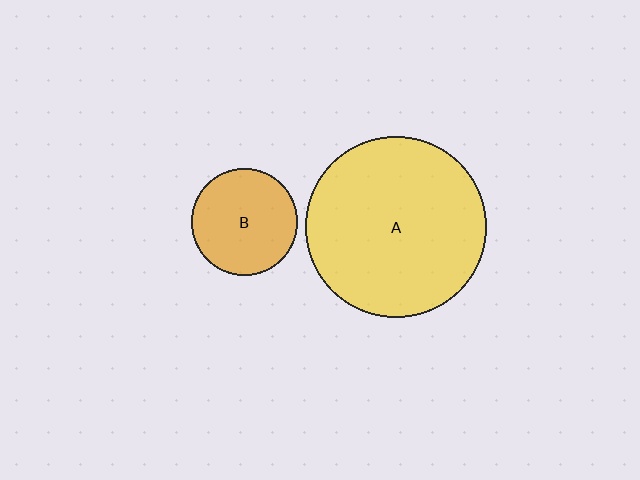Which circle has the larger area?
Circle A (yellow).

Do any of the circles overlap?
No, none of the circles overlap.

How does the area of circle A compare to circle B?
Approximately 2.9 times.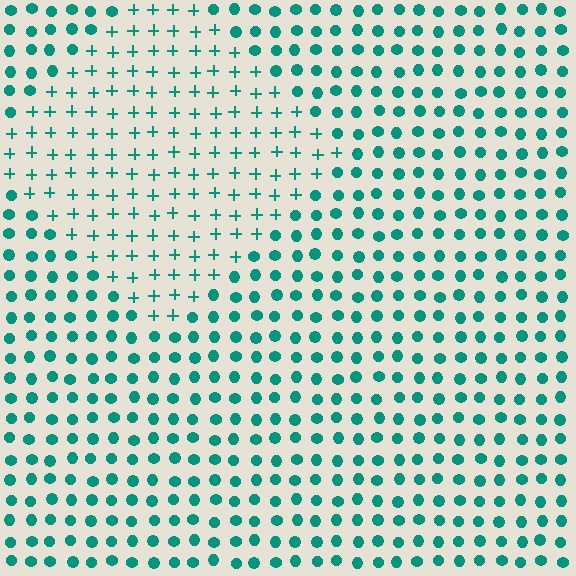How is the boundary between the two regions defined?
The boundary is defined by a change in element shape: plus signs inside vs. circles outside. All elements share the same color and spacing.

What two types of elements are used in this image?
The image uses plus signs inside the diamond region and circles outside it.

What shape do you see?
I see a diamond.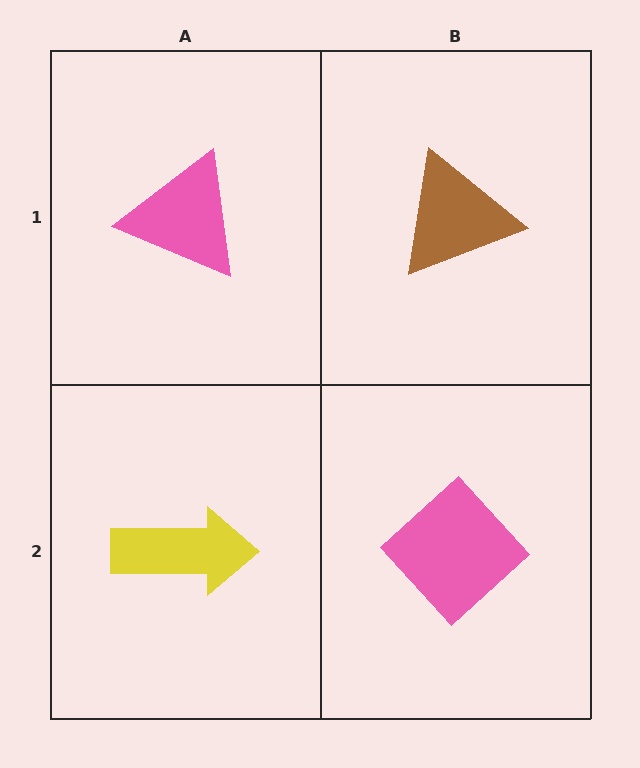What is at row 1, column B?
A brown triangle.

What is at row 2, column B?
A pink diamond.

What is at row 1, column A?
A pink triangle.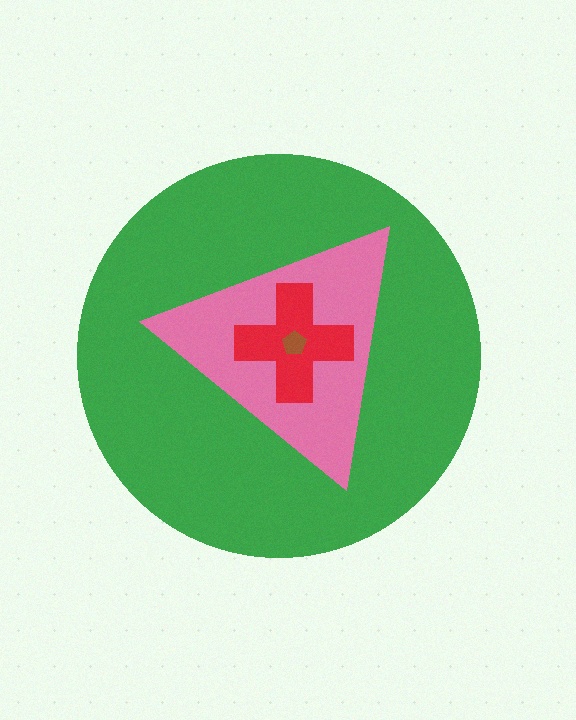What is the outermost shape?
The green circle.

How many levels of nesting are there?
4.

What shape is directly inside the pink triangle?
The red cross.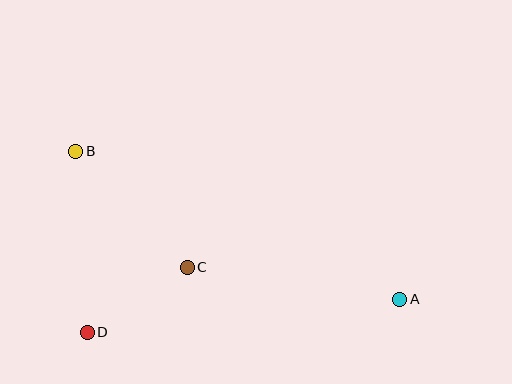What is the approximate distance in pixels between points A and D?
The distance between A and D is approximately 314 pixels.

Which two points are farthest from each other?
Points A and B are farthest from each other.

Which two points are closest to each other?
Points C and D are closest to each other.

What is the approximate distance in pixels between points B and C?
The distance between B and C is approximately 161 pixels.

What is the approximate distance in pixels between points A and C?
The distance between A and C is approximately 215 pixels.